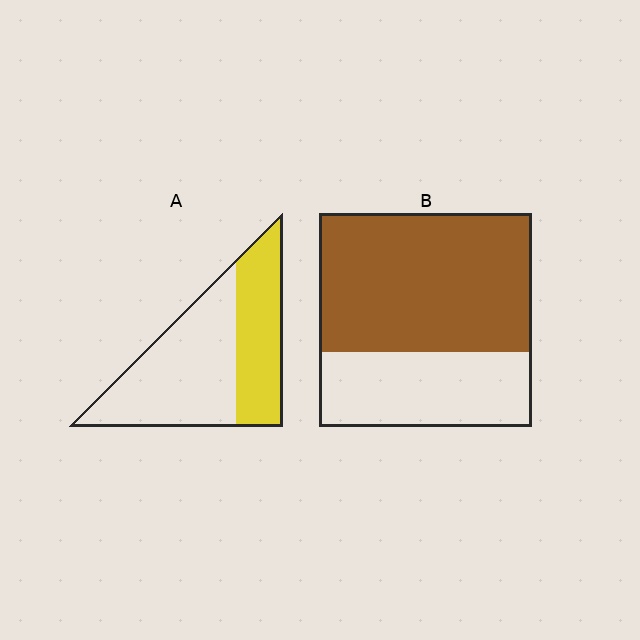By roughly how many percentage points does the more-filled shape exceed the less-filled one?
By roughly 25 percentage points (B over A).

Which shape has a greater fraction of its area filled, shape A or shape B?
Shape B.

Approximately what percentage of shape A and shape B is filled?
A is approximately 40% and B is approximately 65%.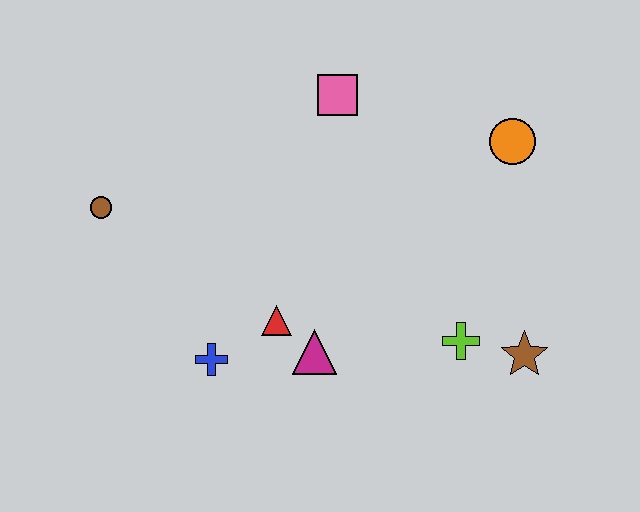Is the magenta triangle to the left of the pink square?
Yes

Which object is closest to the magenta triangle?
The red triangle is closest to the magenta triangle.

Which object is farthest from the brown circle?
The brown star is farthest from the brown circle.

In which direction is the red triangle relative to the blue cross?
The red triangle is to the right of the blue cross.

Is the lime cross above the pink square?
No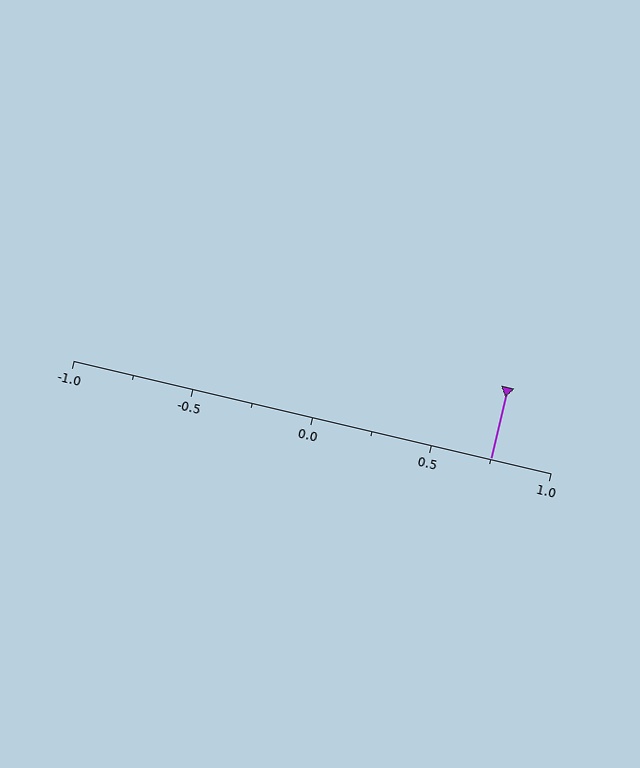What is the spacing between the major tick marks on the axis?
The major ticks are spaced 0.5 apart.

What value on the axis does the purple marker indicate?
The marker indicates approximately 0.75.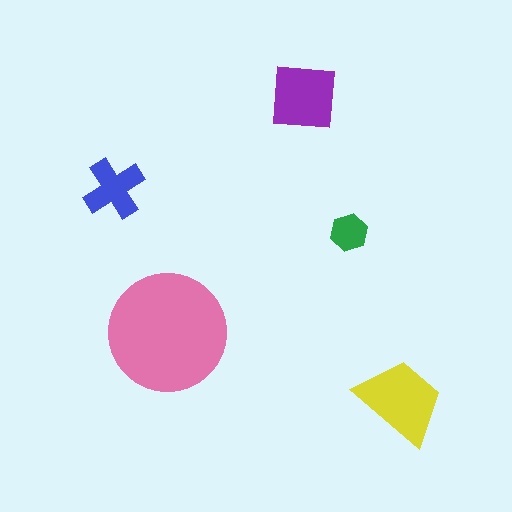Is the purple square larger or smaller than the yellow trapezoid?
Smaller.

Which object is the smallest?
The green hexagon.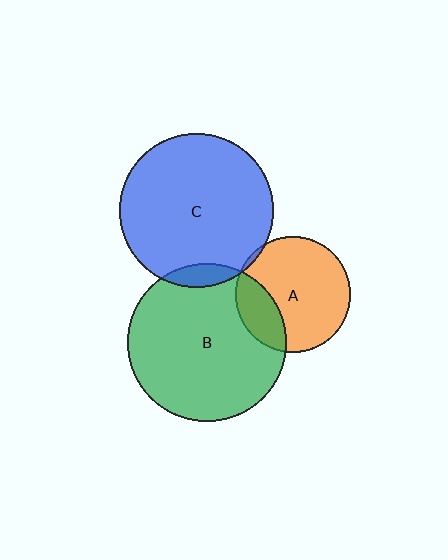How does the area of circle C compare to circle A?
Approximately 1.8 times.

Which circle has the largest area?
Circle B (green).